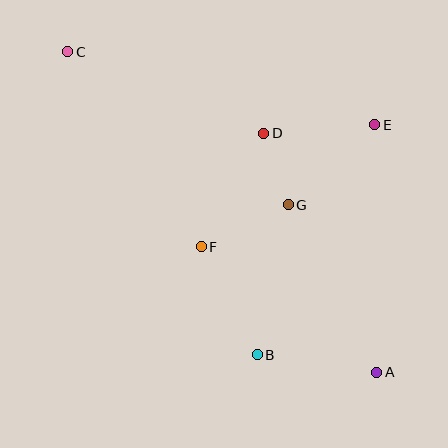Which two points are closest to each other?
Points D and G are closest to each other.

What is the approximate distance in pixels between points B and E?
The distance between B and E is approximately 259 pixels.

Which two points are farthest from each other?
Points A and C are farthest from each other.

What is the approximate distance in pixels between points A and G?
The distance between A and G is approximately 190 pixels.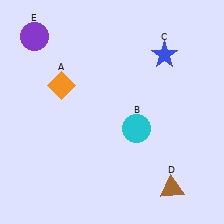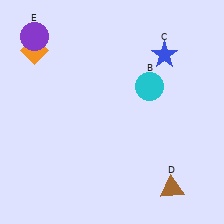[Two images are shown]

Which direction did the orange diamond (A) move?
The orange diamond (A) moved up.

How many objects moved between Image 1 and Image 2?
2 objects moved between the two images.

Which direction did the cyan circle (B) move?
The cyan circle (B) moved up.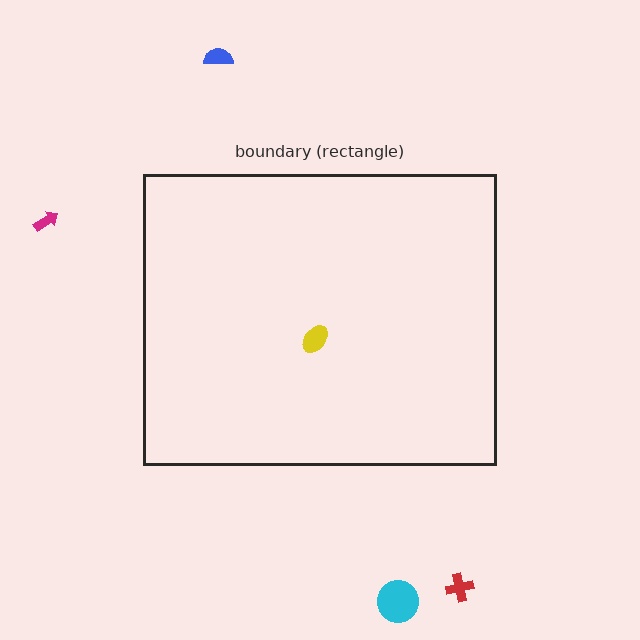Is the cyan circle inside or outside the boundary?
Outside.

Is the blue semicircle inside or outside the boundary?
Outside.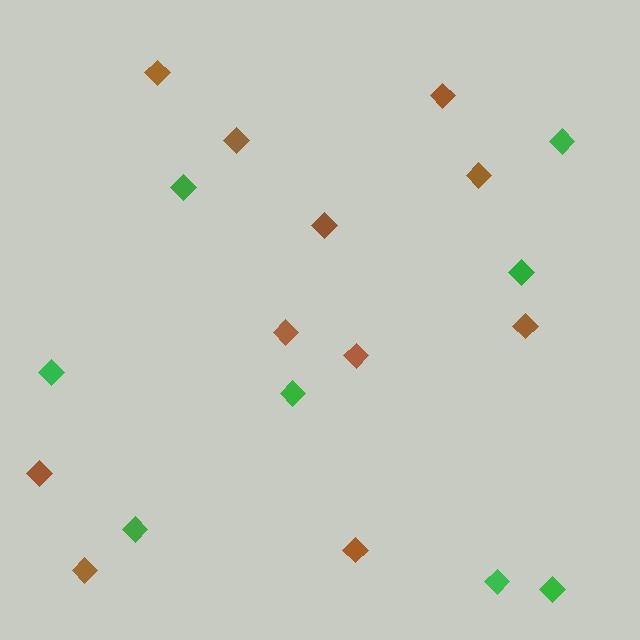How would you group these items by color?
There are 2 groups: one group of brown diamonds (11) and one group of green diamonds (8).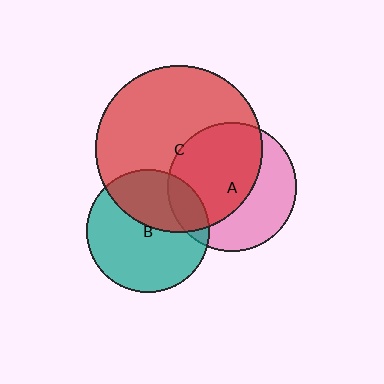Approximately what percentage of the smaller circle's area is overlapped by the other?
Approximately 60%.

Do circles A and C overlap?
Yes.